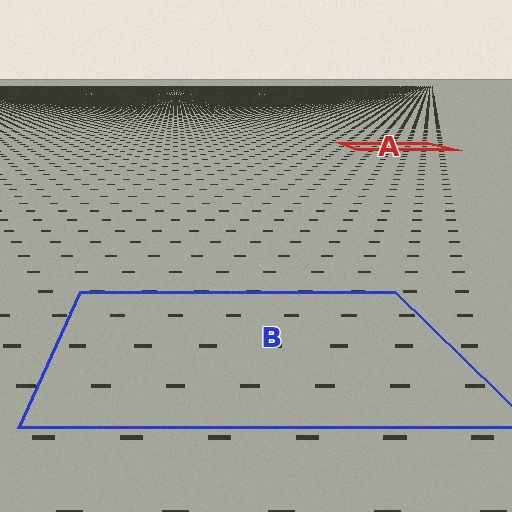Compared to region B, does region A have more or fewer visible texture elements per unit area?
Region A has more texture elements per unit area — they are packed more densely because it is farther away.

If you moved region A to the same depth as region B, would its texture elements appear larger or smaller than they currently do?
They would appear larger. At a closer depth, the same texture elements are projected at a bigger on-screen size.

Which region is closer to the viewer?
Region B is closer. The texture elements there are larger and more spread out.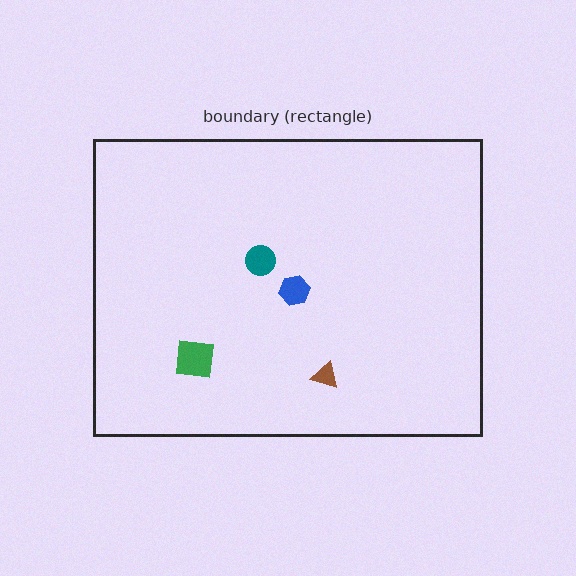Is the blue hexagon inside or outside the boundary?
Inside.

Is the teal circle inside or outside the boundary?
Inside.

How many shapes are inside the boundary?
4 inside, 0 outside.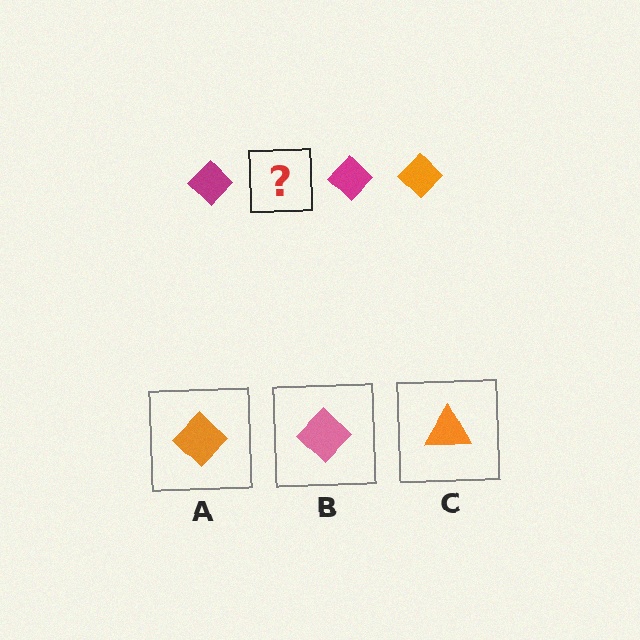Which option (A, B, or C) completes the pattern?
A.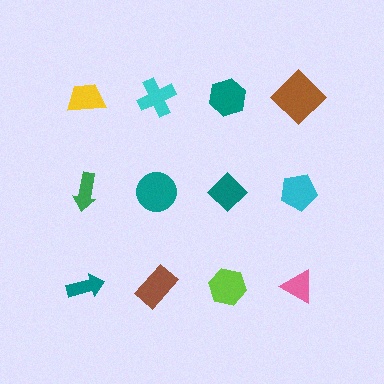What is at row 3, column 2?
A brown rectangle.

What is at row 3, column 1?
A teal arrow.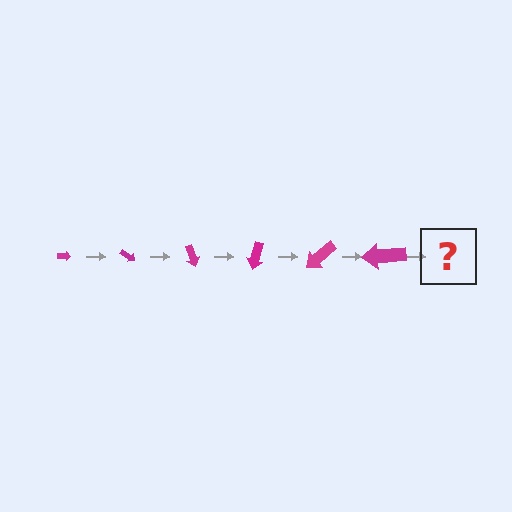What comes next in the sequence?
The next element should be an arrow, larger than the previous one and rotated 210 degrees from the start.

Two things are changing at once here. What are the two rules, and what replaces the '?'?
The two rules are that the arrow grows larger each step and it rotates 35 degrees each step. The '?' should be an arrow, larger than the previous one and rotated 210 degrees from the start.